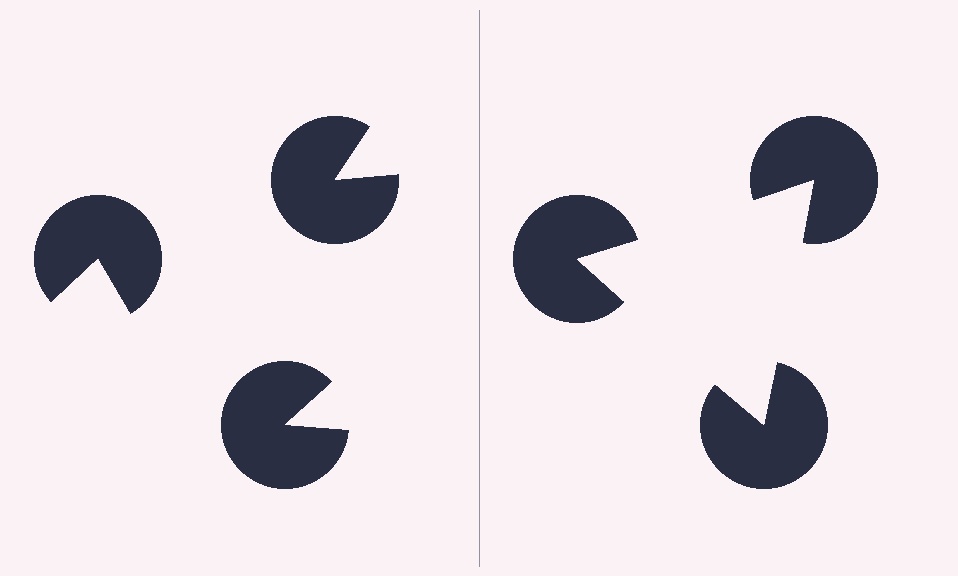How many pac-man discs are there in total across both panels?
6 — 3 on each side.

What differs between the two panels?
The pac-man discs are positioned identically on both sides; only the wedge orientations differ. On the right they align to a triangle; on the left they are misaligned.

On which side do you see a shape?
An illusory triangle appears on the right side. On the left side the wedge cuts are rotated, so no coherent shape forms.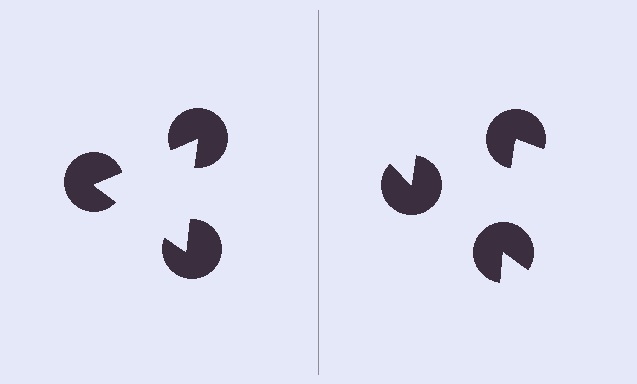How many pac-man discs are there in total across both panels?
6 — 3 on each side.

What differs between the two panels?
The pac-man discs are positioned identically on both sides; only the wedge orientations differ. On the left they align to a triangle; on the right they are misaligned.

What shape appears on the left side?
An illusory triangle.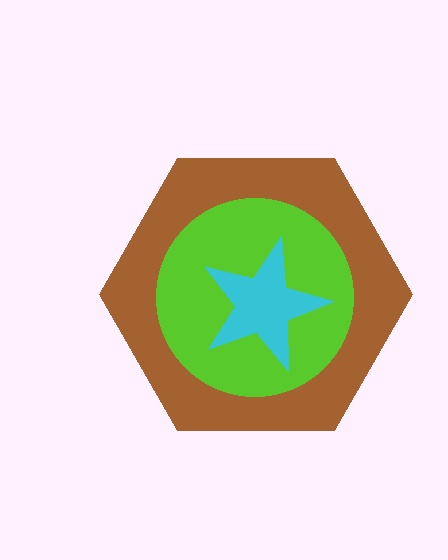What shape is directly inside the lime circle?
The cyan star.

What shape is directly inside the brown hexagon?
The lime circle.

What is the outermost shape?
The brown hexagon.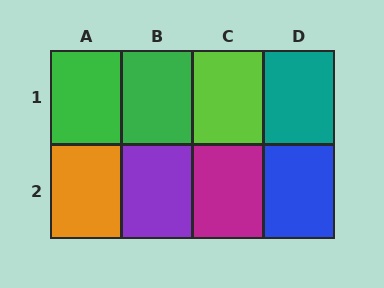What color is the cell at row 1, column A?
Green.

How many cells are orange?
1 cell is orange.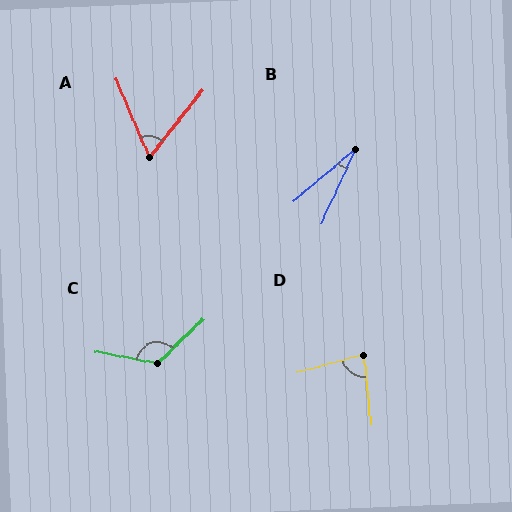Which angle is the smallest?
B, at approximately 25 degrees.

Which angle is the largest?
C, at approximately 125 degrees.